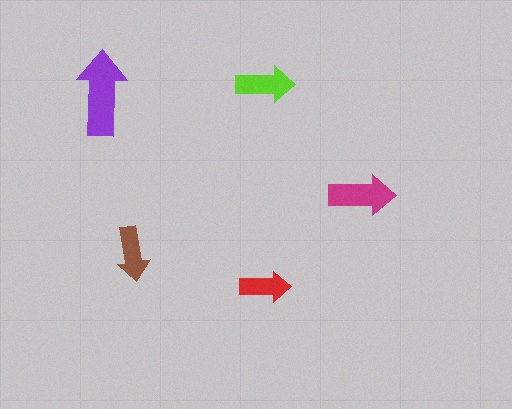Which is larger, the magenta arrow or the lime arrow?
The magenta one.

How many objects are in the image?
There are 5 objects in the image.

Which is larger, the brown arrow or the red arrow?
The brown one.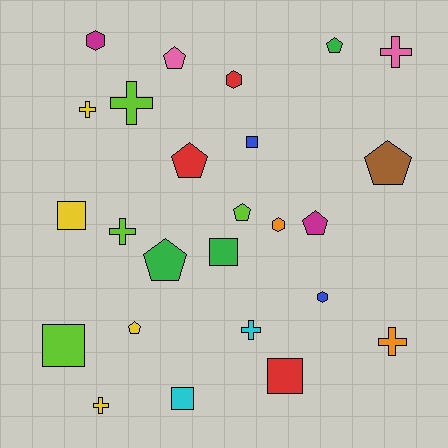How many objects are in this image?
There are 25 objects.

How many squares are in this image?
There are 6 squares.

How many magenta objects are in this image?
There are 2 magenta objects.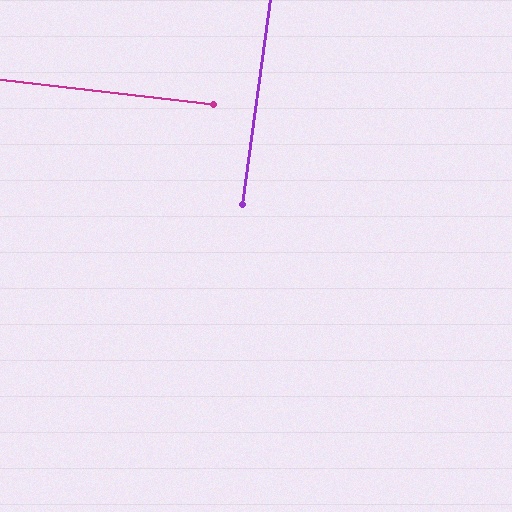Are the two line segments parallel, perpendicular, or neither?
Perpendicular — they meet at approximately 89°.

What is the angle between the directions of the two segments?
Approximately 89 degrees.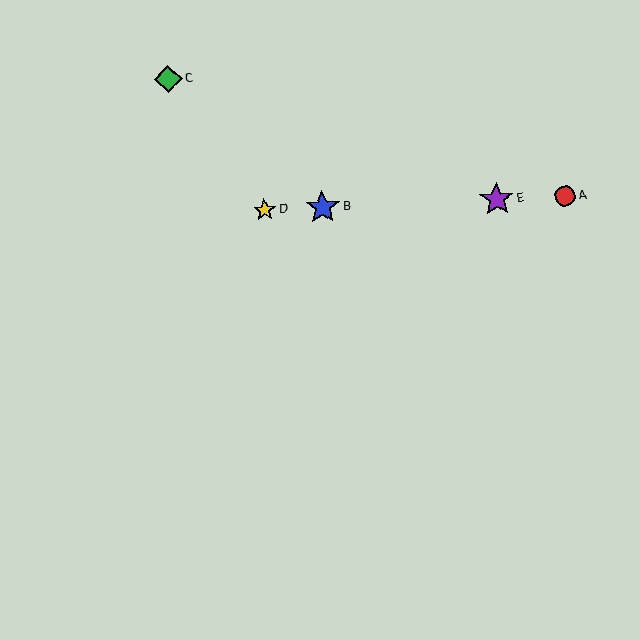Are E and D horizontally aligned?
Yes, both are at y≈199.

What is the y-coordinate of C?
Object C is at y≈79.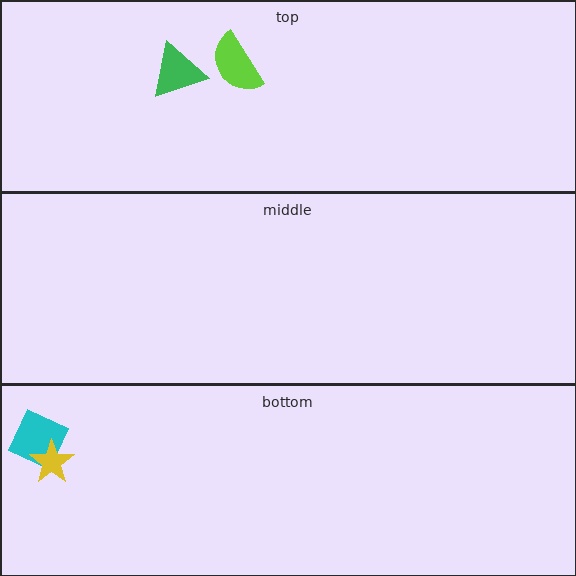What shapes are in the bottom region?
The cyan square, the yellow star.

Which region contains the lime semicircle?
The top region.